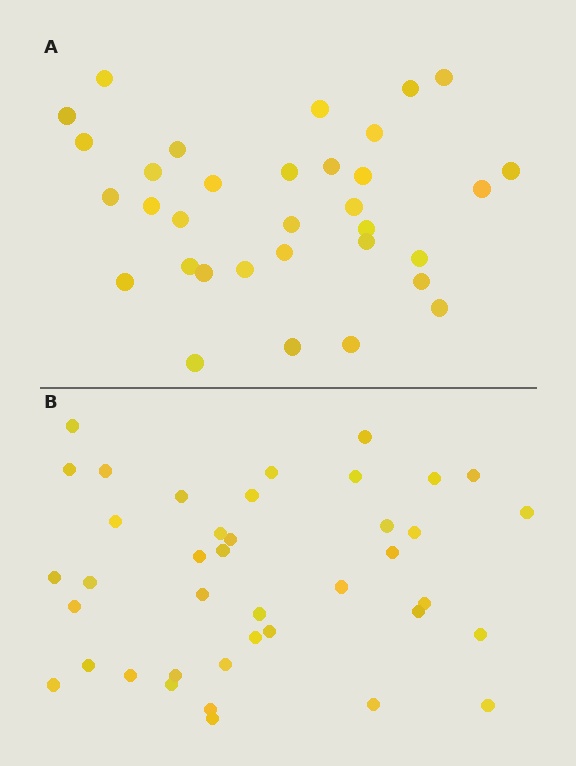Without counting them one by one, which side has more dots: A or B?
Region B (the bottom region) has more dots.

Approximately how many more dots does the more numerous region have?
Region B has roughly 8 or so more dots than region A.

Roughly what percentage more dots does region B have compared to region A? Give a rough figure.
About 20% more.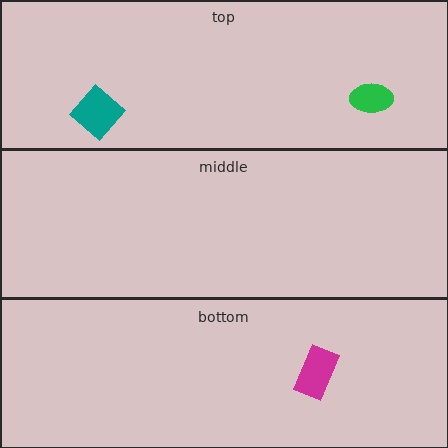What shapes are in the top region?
The green ellipse, the teal diamond.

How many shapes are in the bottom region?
1.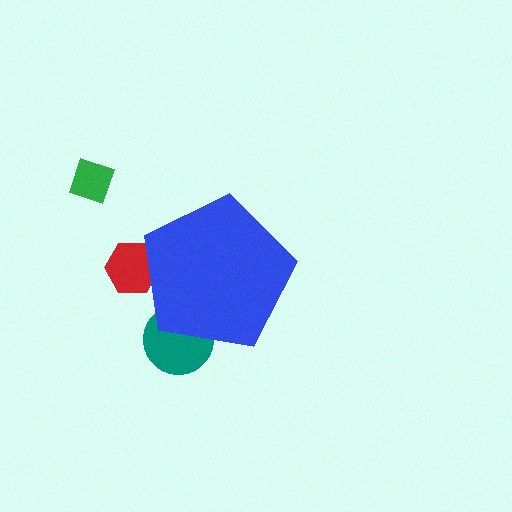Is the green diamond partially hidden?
No, the green diamond is fully visible.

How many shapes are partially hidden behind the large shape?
2 shapes are partially hidden.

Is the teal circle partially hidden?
Yes, the teal circle is partially hidden behind the blue pentagon.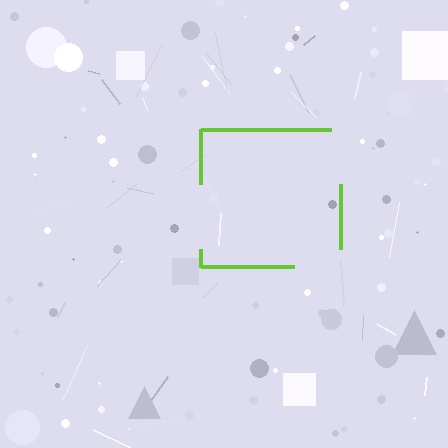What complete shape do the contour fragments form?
The contour fragments form a square.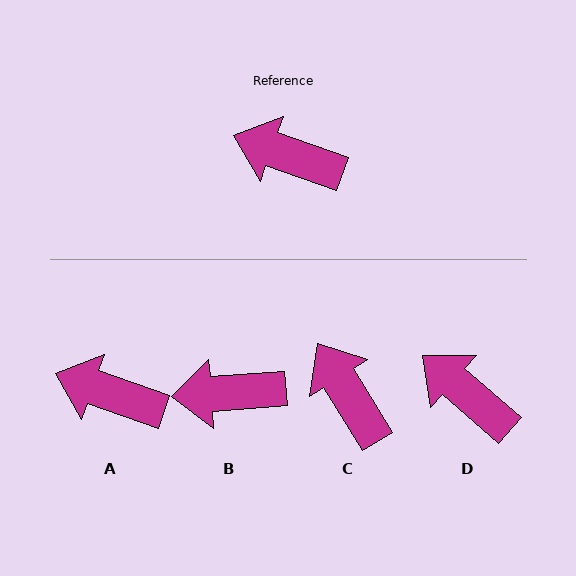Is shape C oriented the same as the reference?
No, it is off by about 39 degrees.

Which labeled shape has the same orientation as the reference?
A.